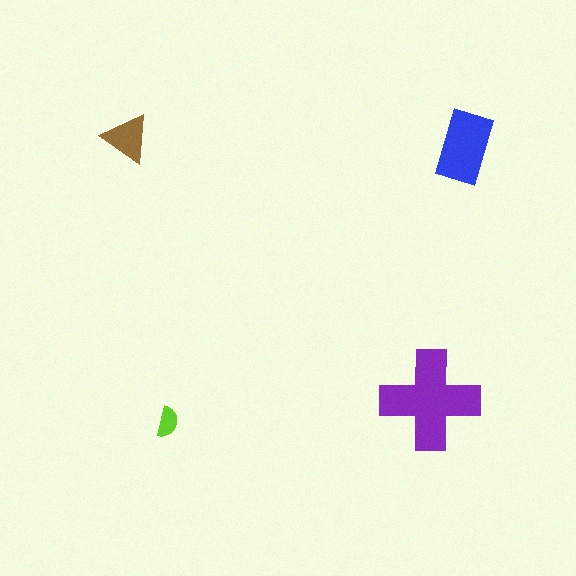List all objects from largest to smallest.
The purple cross, the blue rectangle, the brown triangle, the lime semicircle.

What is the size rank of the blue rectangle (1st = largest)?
2nd.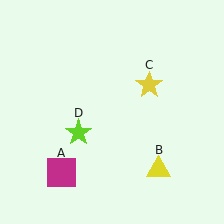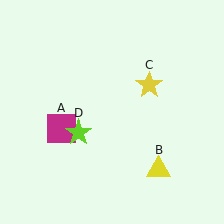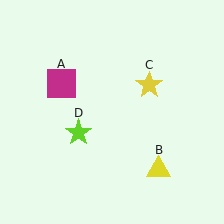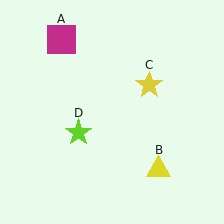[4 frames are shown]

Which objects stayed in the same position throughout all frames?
Yellow triangle (object B) and yellow star (object C) and lime star (object D) remained stationary.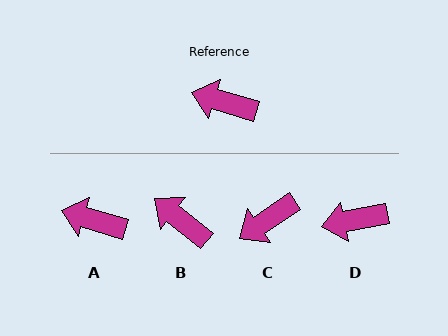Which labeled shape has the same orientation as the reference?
A.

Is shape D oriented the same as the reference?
No, it is off by about 28 degrees.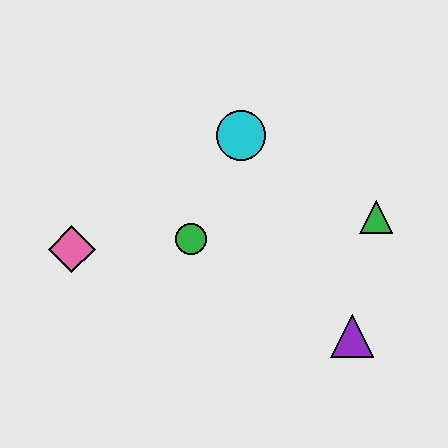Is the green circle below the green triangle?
Yes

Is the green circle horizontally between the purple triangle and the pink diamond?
Yes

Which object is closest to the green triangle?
The purple triangle is closest to the green triangle.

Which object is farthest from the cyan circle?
The purple triangle is farthest from the cyan circle.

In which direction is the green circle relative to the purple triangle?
The green circle is to the left of the purple triangle.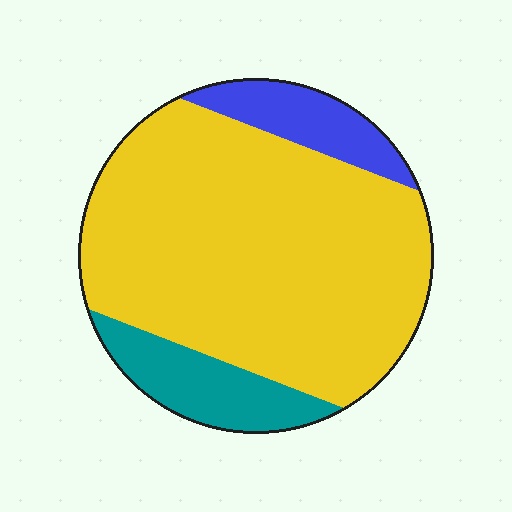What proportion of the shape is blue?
Blue takes up less than a sixth of the shape.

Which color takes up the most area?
Yellow, at roughly 75%.